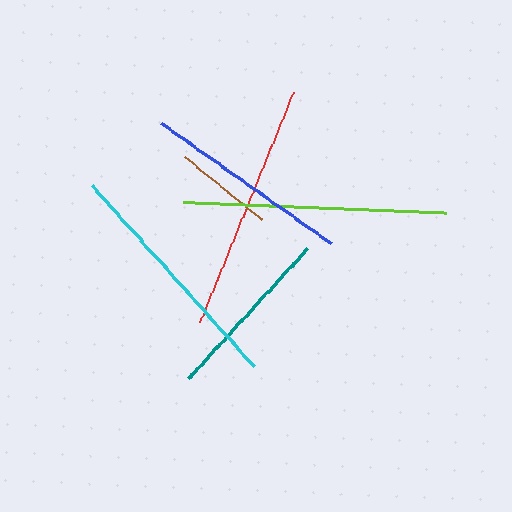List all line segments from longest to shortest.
From longest to shortest: lime, red, cyan, blue, teal, brown.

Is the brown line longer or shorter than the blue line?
The blue line is longer than the brown line.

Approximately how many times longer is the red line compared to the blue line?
The red line is approximately 1.2 times the length of the blue line.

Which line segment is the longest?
The lime line is the longest at approximately 263 pixels.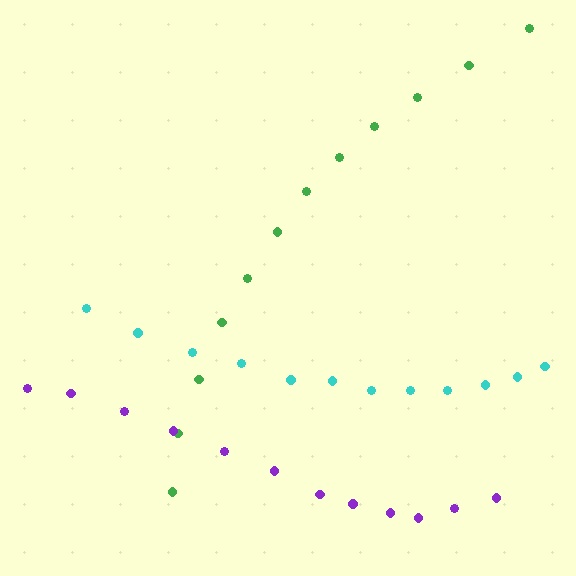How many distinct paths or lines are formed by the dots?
There are 3 distinct paths.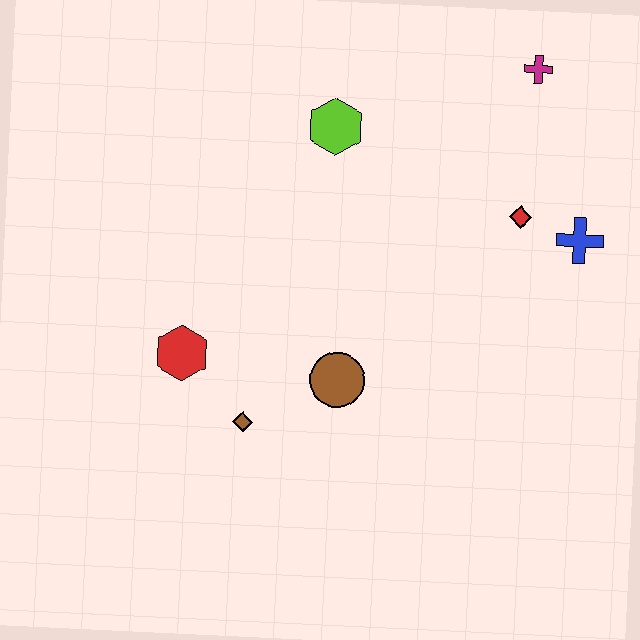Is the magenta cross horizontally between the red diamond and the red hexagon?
No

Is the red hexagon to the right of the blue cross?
No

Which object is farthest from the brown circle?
The magenta cross is farthest from the brown circle.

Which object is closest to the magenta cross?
The red diamond is closest to the magenta cross.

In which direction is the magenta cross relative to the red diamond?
The magenta cross is above the red diamond.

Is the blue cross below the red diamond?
Yes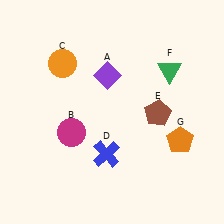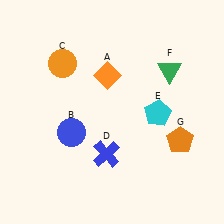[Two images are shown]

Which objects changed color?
A changed from purple to orange. B changed from magenta to blue. E changed from brown to cyan.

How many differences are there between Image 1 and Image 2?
There are 3 differences between the two images.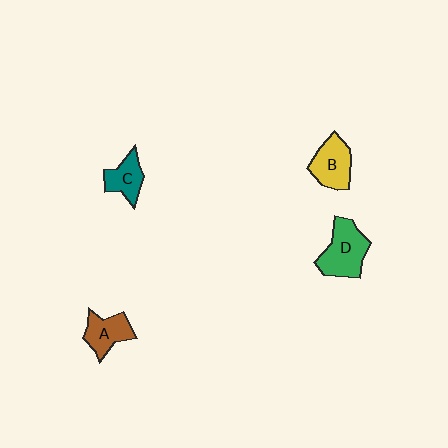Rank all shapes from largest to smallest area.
From largest to smallest: D (green), B (yellow), A (brown), C (teal).